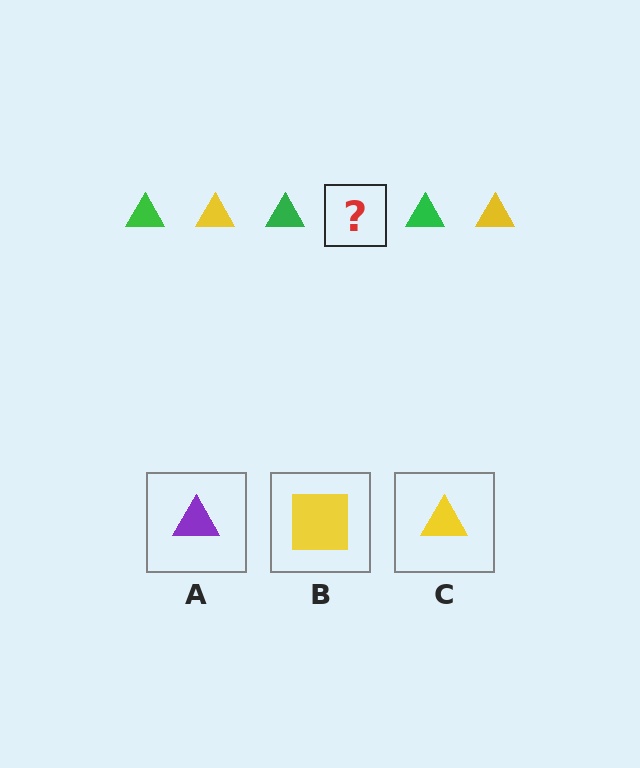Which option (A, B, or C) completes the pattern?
C.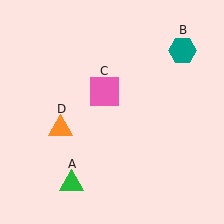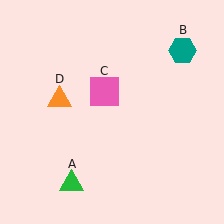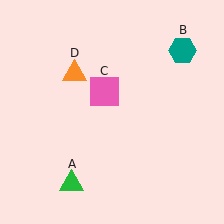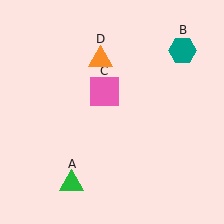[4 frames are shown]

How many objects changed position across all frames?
1 object changed position: orange triangle (object D).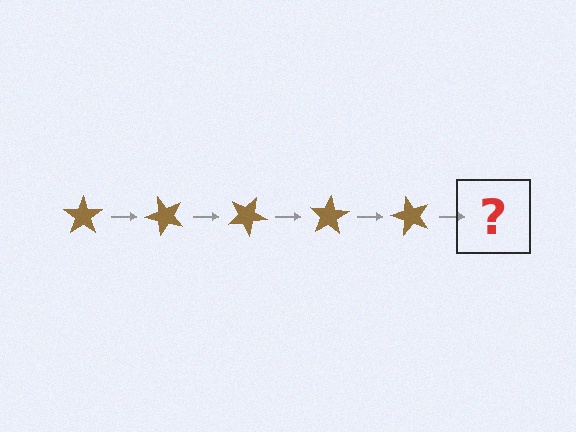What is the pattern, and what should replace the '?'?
The pattern is that the star rotates 50 degrees each step. The '?' should be a brown star rotated 250 degrees.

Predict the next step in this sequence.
The next step is a brown star rotated 250 degrees.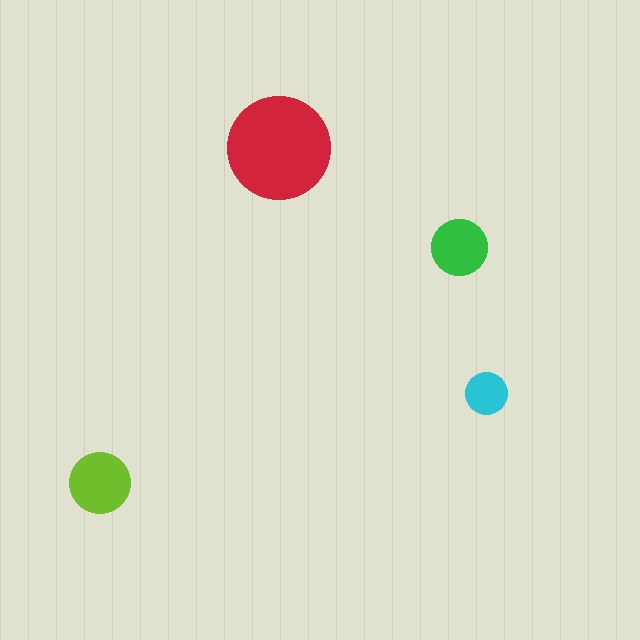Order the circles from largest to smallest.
the red one, the lime one, the green one, the cyan one.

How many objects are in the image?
There are 4 objects in the image.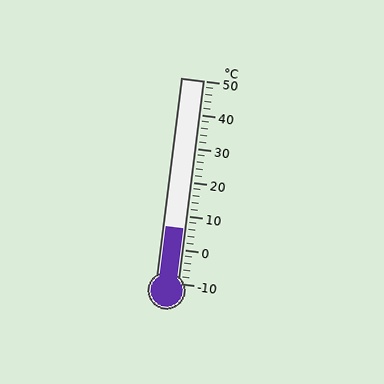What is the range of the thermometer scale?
The thermometer scale ranges from -10°C to 50°C.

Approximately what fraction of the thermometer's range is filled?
The thermometer is filled to approximately 25% of its range.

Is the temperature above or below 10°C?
The temperature is below 10°C.